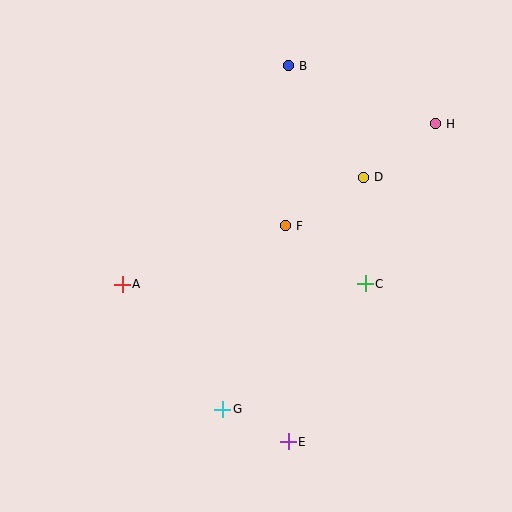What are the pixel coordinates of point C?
Point C is at (365, 284).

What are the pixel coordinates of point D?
Point D is at (364, 177).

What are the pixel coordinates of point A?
Point A is at (122, 284).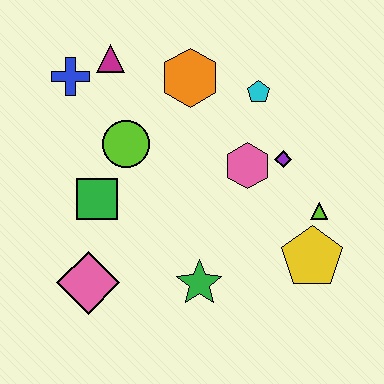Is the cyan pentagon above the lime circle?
Yes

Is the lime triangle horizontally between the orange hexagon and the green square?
No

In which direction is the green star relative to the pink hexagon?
The green star is below the pink hexagon.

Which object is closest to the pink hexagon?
The purple diamond is closest to the pink hexagon.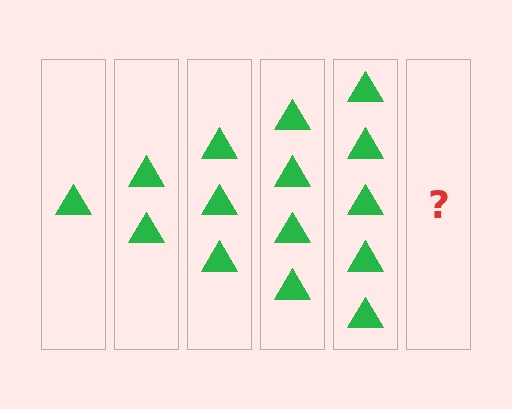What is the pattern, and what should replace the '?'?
The pattern is that each step adds one more triangle. The '?' should be 6 triangles.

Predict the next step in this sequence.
The next step is 6 triangles.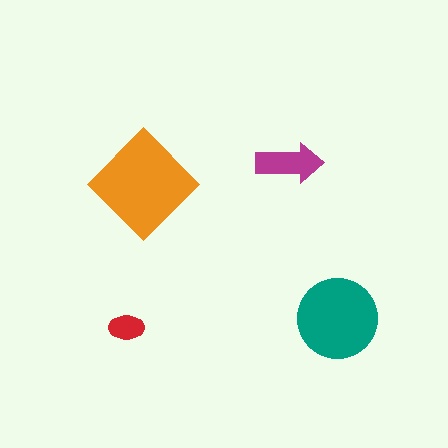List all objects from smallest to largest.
The red ellipse, the magenta arrow, the teal circle, the orange diamond.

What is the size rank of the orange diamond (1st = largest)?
1st.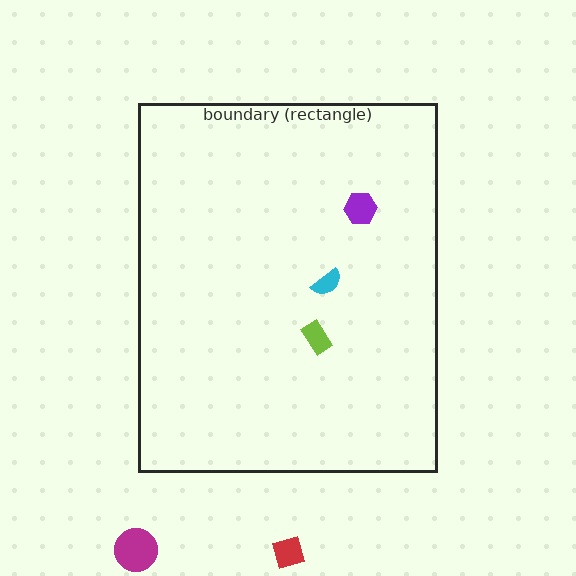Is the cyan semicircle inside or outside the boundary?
Inside.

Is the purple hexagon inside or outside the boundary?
Inside.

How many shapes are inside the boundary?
3 inside, 2 outside.